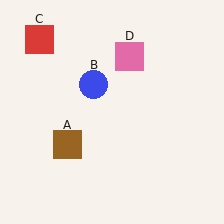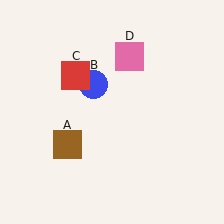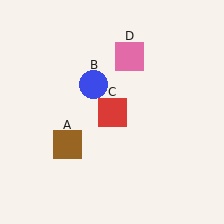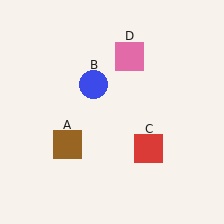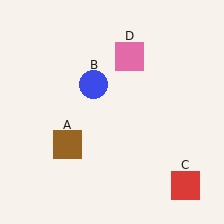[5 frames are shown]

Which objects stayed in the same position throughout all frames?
Brown square (object A) and blue circle (object B) and pink square (object D) remained stationary.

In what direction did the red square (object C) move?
The red square (object C) moved down and to the right.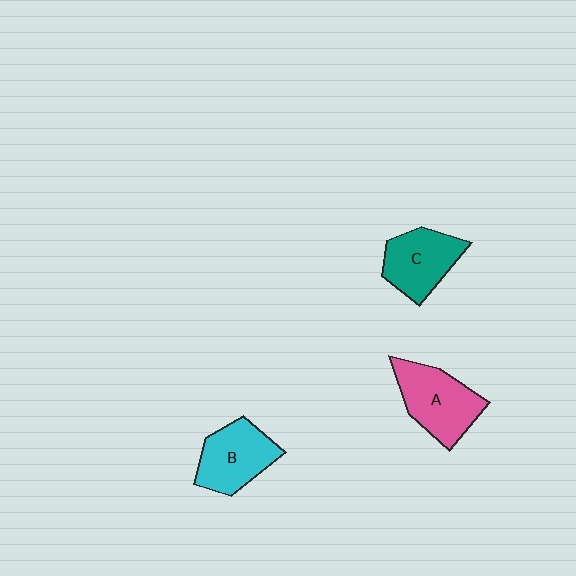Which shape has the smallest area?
Shape C (teal).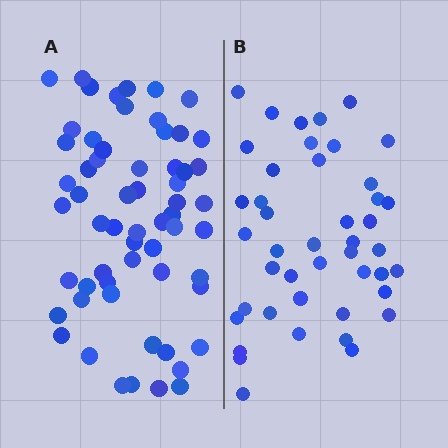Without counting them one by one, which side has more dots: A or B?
Region A (the left region) has more dots.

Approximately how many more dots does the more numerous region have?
Region A has approximately 15 more dots than region B.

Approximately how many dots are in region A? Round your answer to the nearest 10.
About 60 dots.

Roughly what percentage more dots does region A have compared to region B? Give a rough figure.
About 35% more.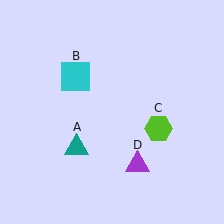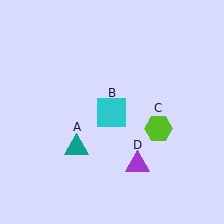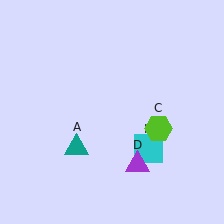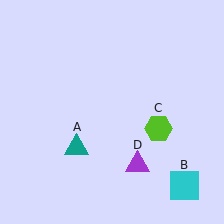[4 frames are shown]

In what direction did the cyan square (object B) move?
The cyan square (object B) moved down and to the right.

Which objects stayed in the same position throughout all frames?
Teal triangle (object A) and lime hexagon (object C) and purple triangle (object D) remained stationary.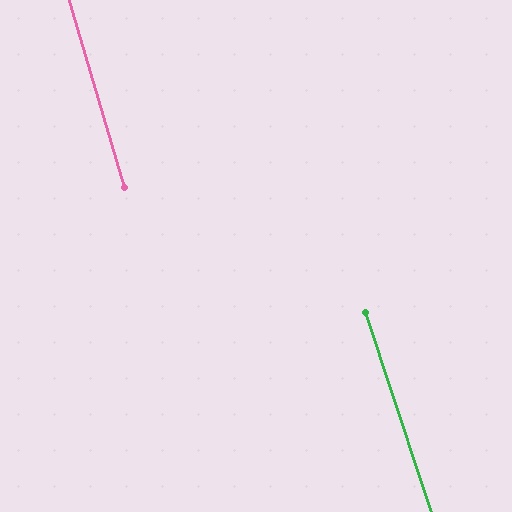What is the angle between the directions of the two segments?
Approximately 2 degrees.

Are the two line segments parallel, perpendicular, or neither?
Parallel — their directions differ by only 1.9°.